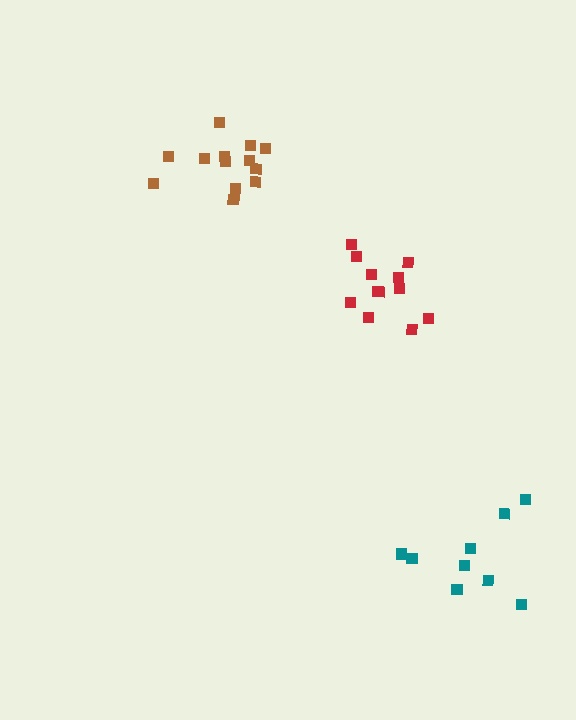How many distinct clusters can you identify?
There are 3 distinct clusters.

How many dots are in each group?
Group 1: 9 dots, Group 2: 13 dots, Group 3: 12 dots (34 total).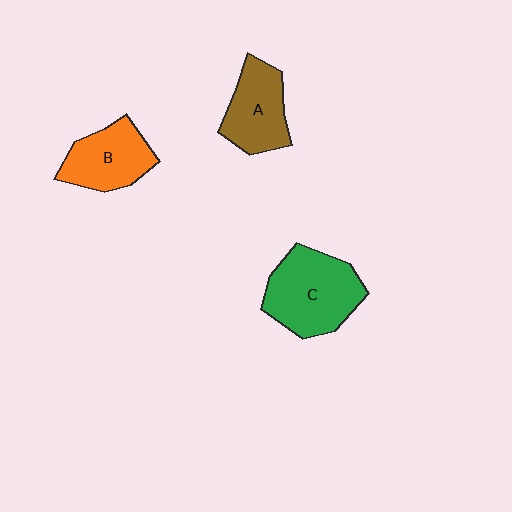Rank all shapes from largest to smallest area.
From largest to smallest: C (green), A (brown), B (orange).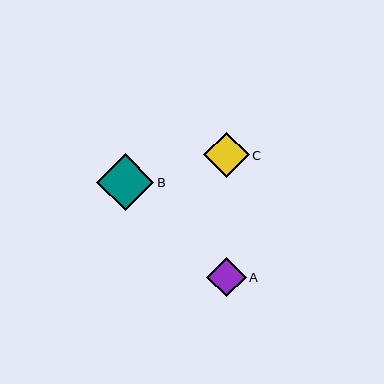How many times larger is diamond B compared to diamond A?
Diamond B is approximately 1.4 times the size of diamond A.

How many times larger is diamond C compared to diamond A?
Diamond C is approximately 1.2 times the size of diamond A.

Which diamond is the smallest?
Diamond A is the smallest with a size of approximately 40 pixels.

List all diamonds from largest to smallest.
From largest to smallest: B, C, A.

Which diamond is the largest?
Diamond B is the largest with a size of approximately 57 pixels.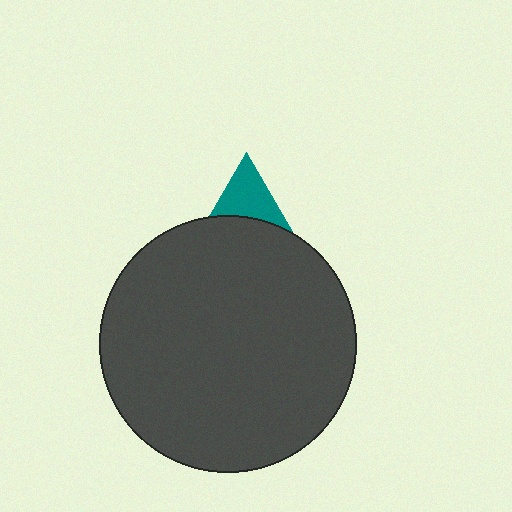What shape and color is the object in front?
The object in front is a dark gray circle.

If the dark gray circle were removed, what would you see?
You would see the complete teal triangle.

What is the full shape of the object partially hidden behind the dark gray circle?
The partially hidden object is a teal triangle.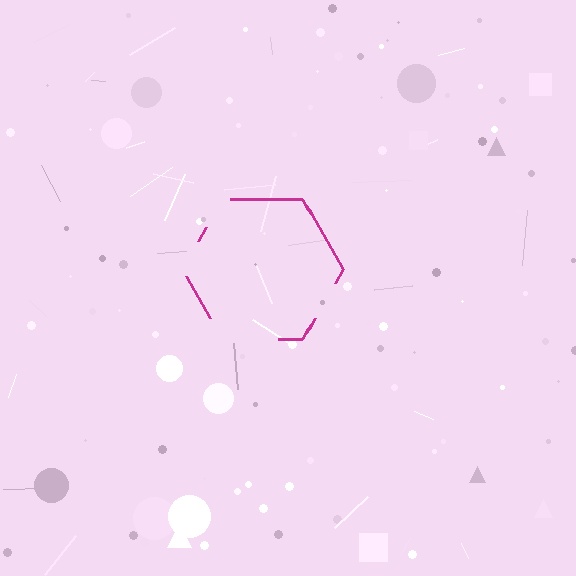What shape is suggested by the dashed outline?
The dashed outline suggests a hexagon.